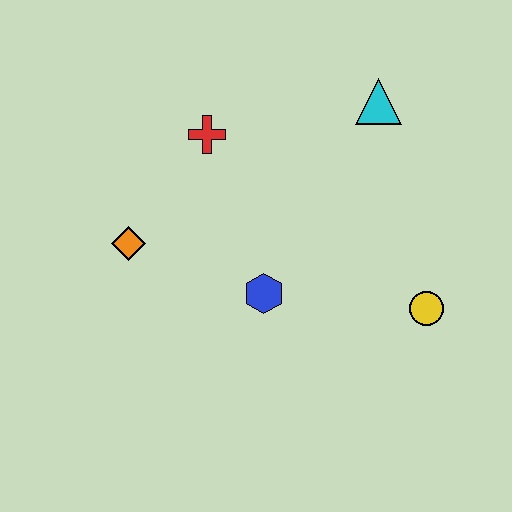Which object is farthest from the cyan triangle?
The orange diamond is farthest from the cyan triangle.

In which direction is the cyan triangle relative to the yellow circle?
The cyan triangle is above the yellow circle.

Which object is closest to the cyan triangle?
The red cross is closest to the cyan triangle.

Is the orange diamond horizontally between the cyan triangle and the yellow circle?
No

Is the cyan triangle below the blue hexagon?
No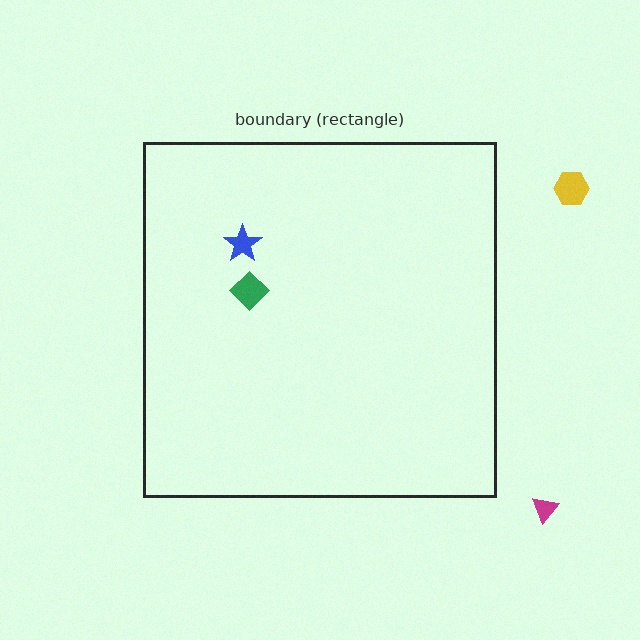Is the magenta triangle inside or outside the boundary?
Outside.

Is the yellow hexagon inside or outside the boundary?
Outside.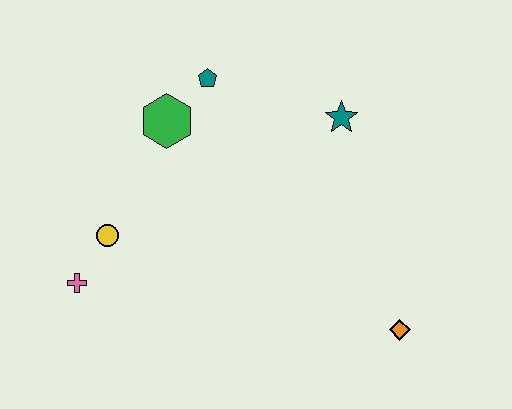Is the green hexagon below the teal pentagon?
Yes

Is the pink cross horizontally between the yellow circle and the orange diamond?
No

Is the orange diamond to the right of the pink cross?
Yes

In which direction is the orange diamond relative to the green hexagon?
The orange diamond is to the right of the green hexagon.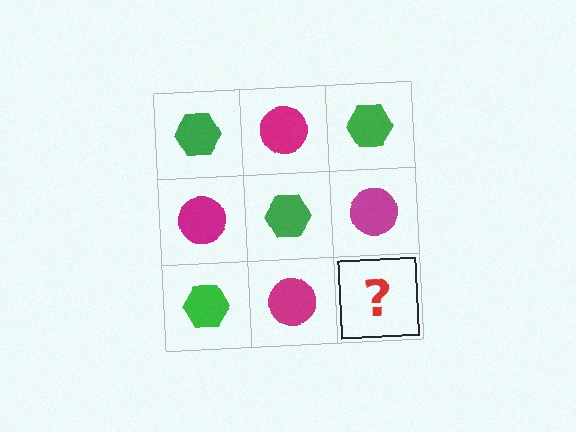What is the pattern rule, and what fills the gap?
The rule is that it alternates green hexagon and magenta circle in a checkerboard pattern. The gap should be filled with a green hexagon.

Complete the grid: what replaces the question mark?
The question mark should be replaced with a green hexagon.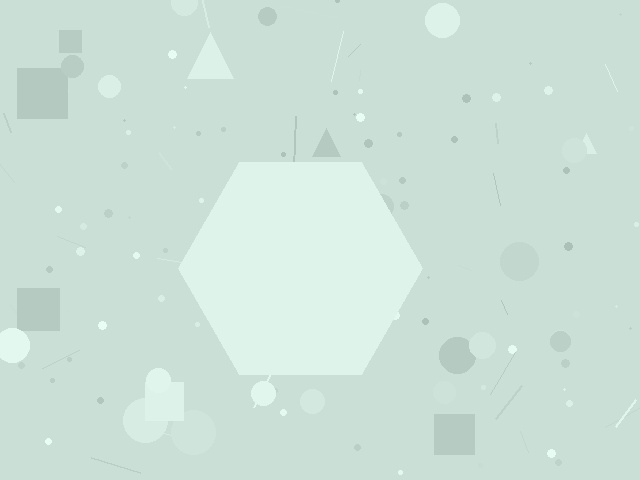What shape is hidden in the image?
A hexagon is hidden in the image.